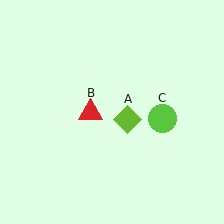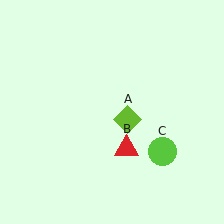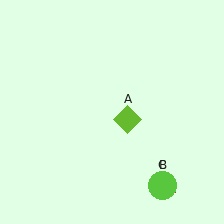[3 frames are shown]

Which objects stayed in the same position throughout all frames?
Lime diamond (object A) remained stationary.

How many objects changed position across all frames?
2 objects changed position: red triangle (object B), lime circle (object C).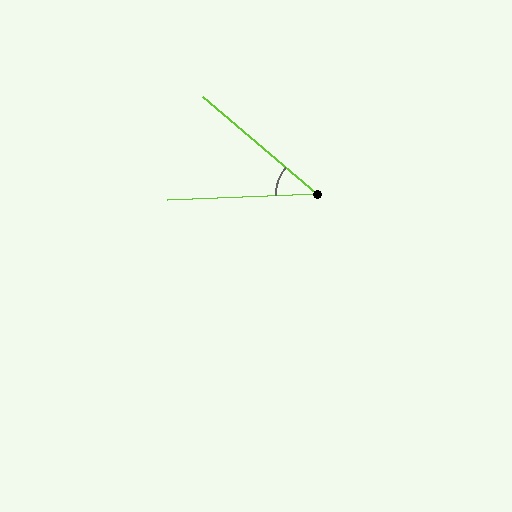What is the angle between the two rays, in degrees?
Approximately 42 degrees.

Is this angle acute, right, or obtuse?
It is acute.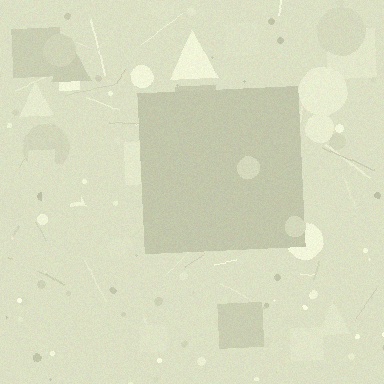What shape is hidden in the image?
A square is hidden in the image.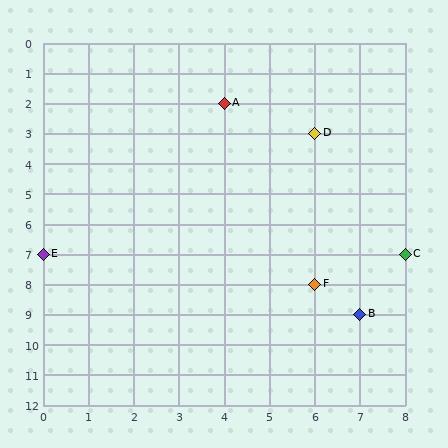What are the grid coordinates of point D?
Point D is at grid coordinates (6, 3).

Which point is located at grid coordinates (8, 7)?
Point C is at (8, 7).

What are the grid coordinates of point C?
Point C is at grid coordinates (8, 7).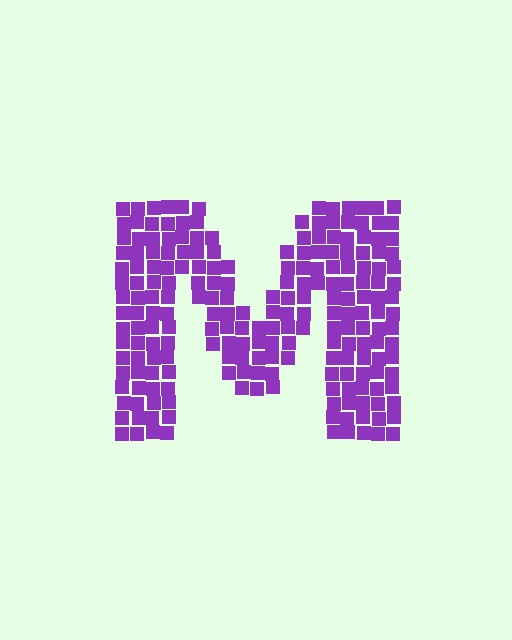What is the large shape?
The large shape is the letter M.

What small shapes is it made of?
It is made of small squares.